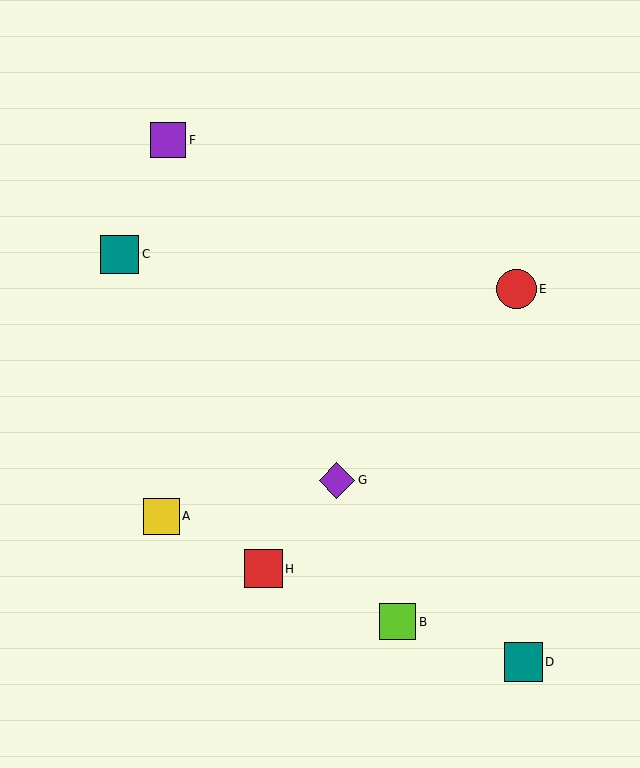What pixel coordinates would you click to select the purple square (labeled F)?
Click at (168, 140) to select the purple square F.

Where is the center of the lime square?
The center of the lime square is at (398, 622).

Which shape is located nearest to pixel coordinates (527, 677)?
The teal square (labeled D) at (523, 662) is nearest to that location.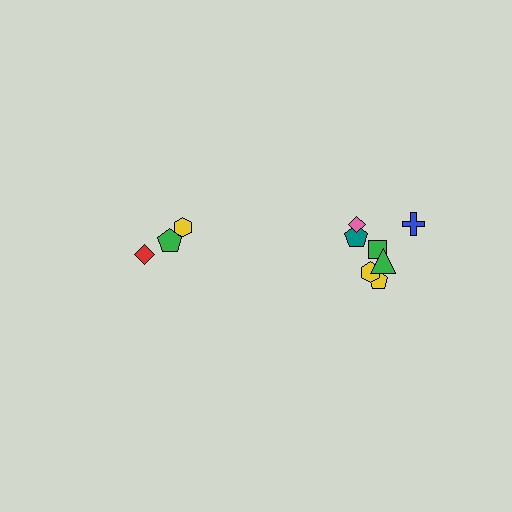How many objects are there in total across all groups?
There are 10 objects.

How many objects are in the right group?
There are 7 objects.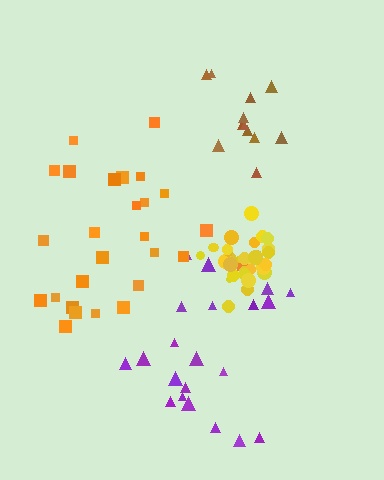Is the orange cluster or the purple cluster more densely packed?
Orange.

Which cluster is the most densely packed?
Yellow.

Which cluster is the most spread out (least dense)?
Purple.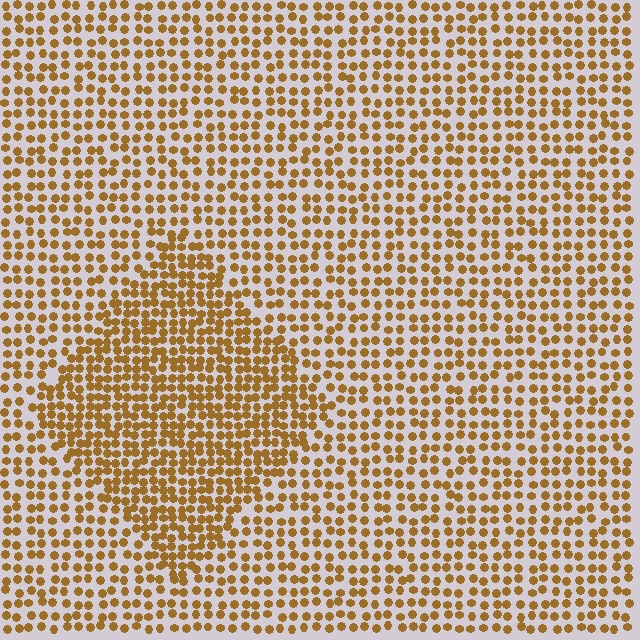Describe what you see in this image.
The image contains small brown elements arranged at two different densities. A diamond-shaped region is visible where the elements are more densely packed than the surrounding area.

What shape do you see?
I see a diamond.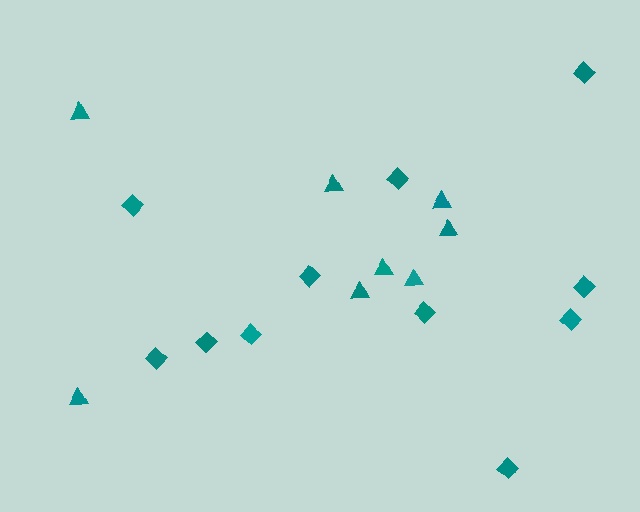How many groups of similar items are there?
There are 2 groups: one group of diamonds (11) and one group of triangles (8).